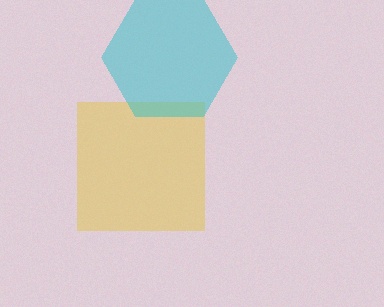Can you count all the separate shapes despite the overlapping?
Yes, there are 2 separate shapes.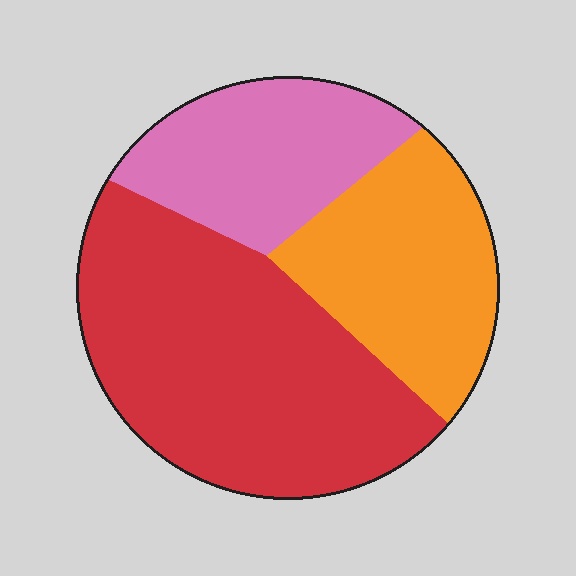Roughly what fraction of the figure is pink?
Pink takes up less than a quarter of the figure.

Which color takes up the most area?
Red, at roughly 50%.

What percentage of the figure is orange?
Orange takes up about one quarter (1/4) of the figure.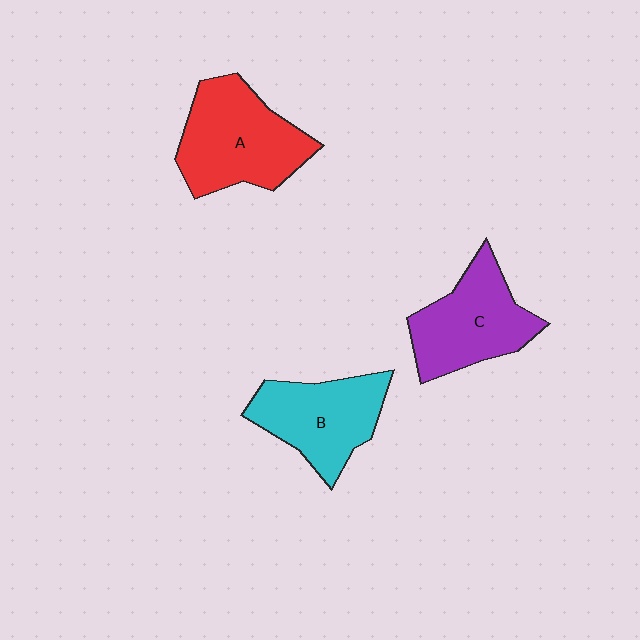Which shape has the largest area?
Shape A (red).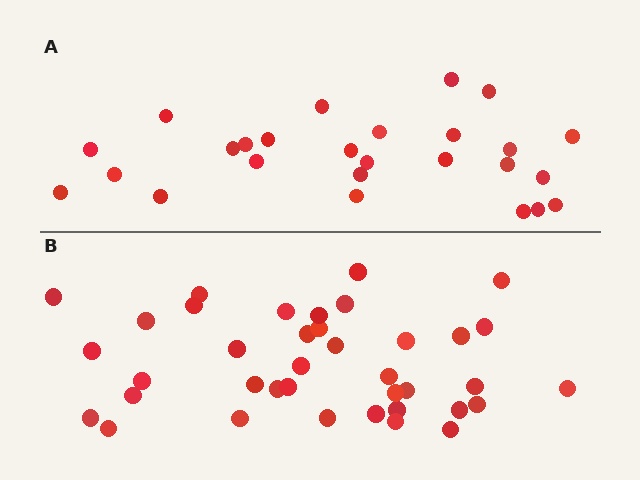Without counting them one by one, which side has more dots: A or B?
Region B (the bottom region) has more dots.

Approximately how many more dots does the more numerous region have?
Region B has roughly 12 or so more dots than region A.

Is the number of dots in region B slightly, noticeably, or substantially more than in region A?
Region B has substantially more. The ratio is roughly 1.5 to 1.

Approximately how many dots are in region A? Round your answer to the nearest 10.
About 30 dots. (The exact count is 26, which rounds to 30.)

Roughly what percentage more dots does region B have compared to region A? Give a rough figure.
About 45% more.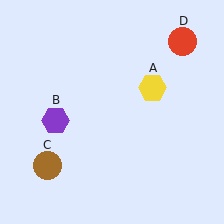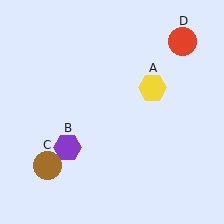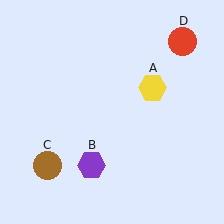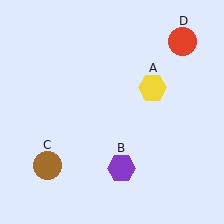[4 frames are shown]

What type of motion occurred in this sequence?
The purple hexagon (object B) rotated counterclockwise around the center of the scene.